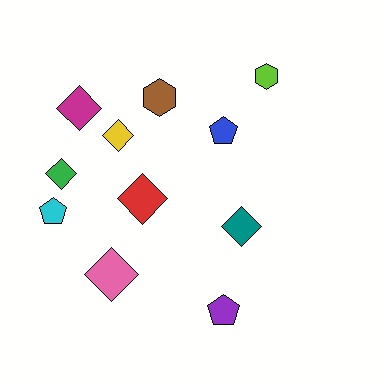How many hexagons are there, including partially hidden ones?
There are 2 hexagons.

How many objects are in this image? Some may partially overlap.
There are 11 objects.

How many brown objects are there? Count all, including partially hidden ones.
There is 1 brown object.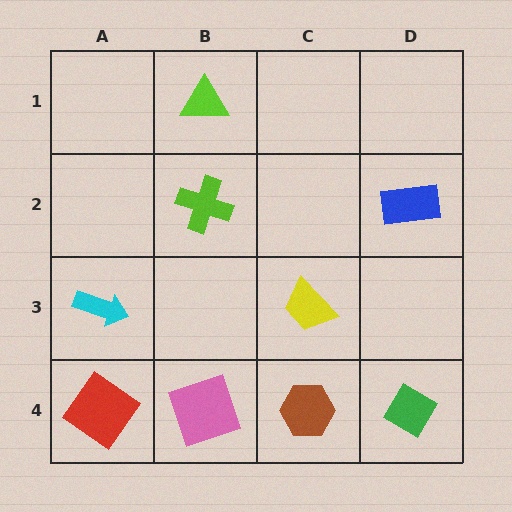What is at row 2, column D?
A blue rectangle.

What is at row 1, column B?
A lime triangle.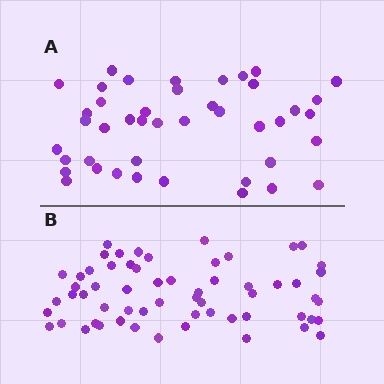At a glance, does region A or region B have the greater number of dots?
Region B (the bottom region) has more dots.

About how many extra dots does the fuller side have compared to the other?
Region B has approximately 15 more dots than region A.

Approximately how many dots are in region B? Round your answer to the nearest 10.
About 60 dots.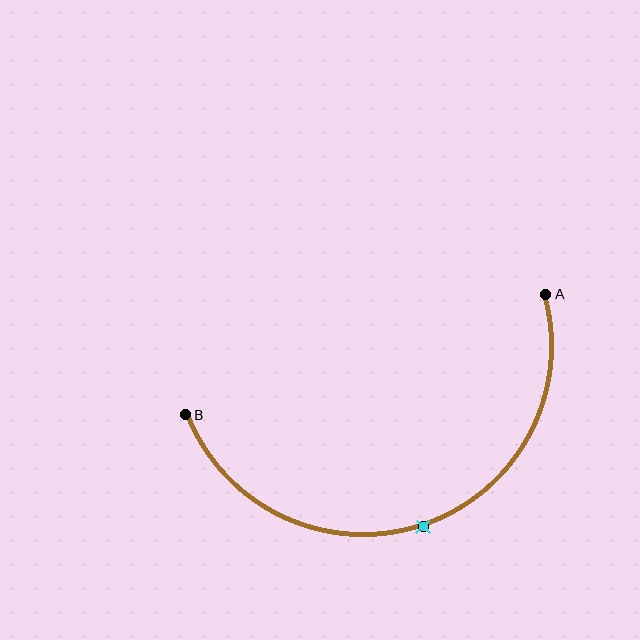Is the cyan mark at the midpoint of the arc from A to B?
Yes. The cyan mark lies on the arc at equal arc-length from both A and B — it is the arc midpoint.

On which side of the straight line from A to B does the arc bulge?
The arc bulges below the straight line connecting A and B.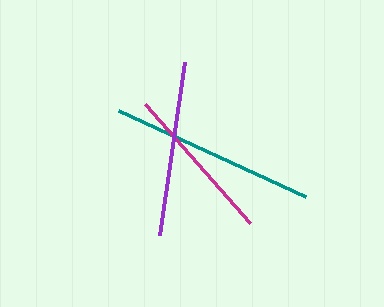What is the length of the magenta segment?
The magenta segment is approximately 159 pixels long.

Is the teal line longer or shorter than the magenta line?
The teal line is longer than the magenta line.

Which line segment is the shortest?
The magenta line is the shortest at approximately 159 pixels.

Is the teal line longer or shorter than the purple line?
The teal line is longer than the purple line.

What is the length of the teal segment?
The teal segment is approximately 206 pixels long.